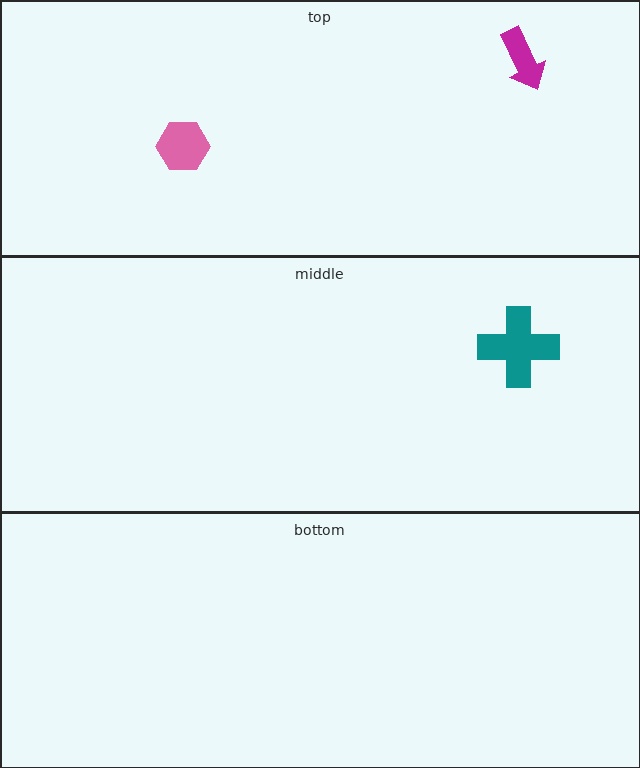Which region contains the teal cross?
The middle region.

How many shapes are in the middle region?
1.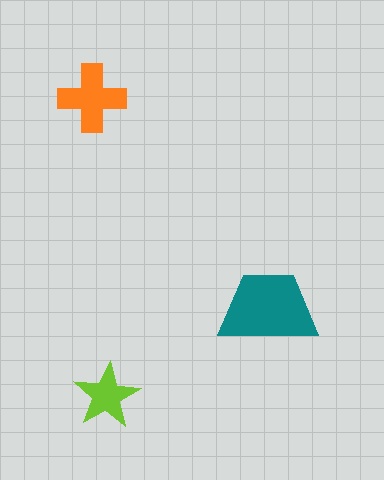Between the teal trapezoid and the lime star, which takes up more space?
The teal trapezoid.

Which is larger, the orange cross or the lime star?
The orange cross.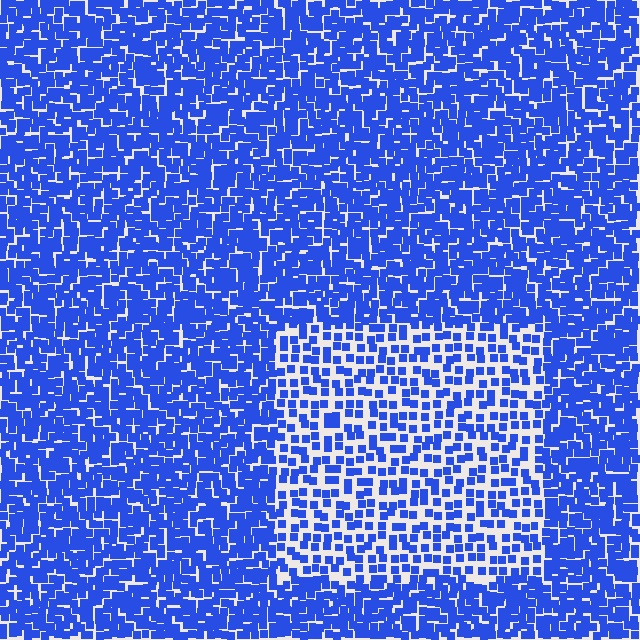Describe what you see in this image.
The image contains small blue elements arranged at two different densities. A rectangle-shaped region is visible where the elements are less densely packed than the surrounding area.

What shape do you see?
I see a rectangle.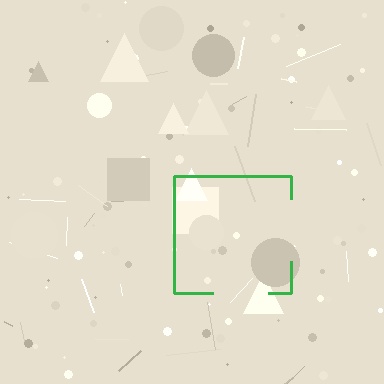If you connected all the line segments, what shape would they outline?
They would outline a square.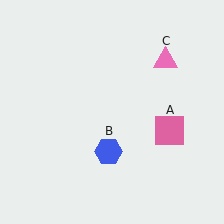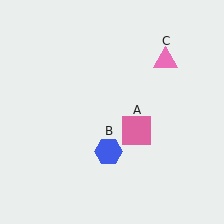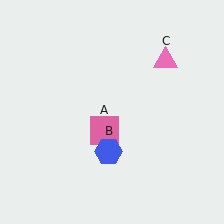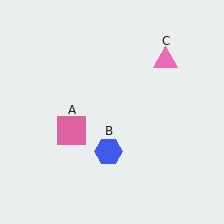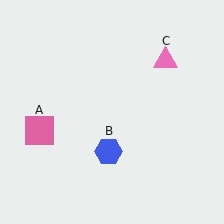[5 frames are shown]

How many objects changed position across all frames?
1 object changed position: pink square (object A).